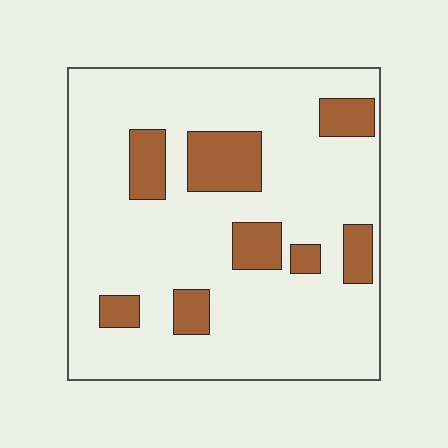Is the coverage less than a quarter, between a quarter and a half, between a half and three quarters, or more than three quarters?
Less than a quarter.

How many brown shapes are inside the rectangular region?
8.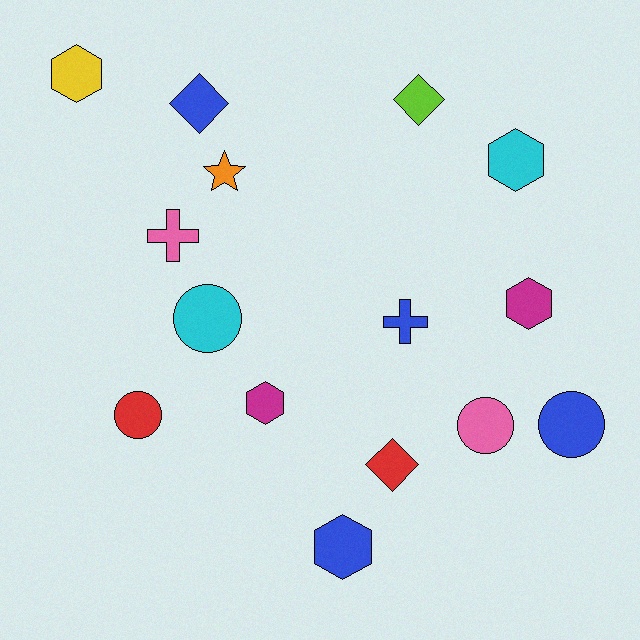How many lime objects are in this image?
There is 1 lime object.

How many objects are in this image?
There are 15 objects.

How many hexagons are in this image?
There are 5 hexagons.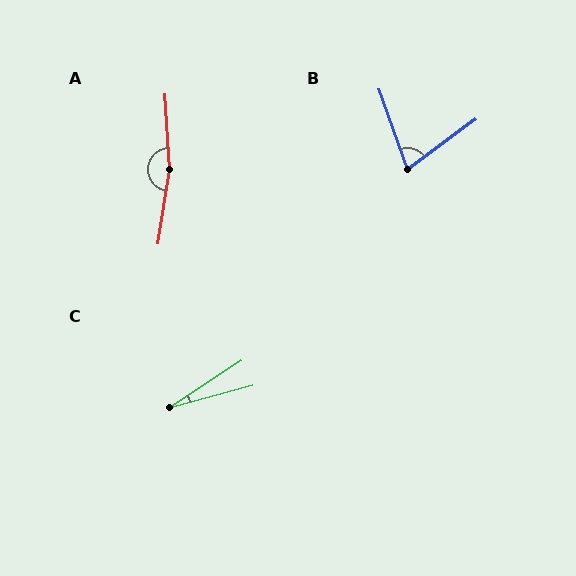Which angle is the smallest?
C, at approximately 18 degrees.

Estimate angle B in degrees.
Approximately 74 degrees.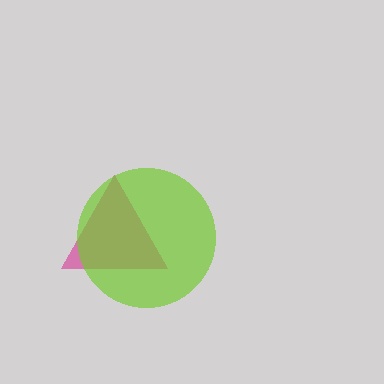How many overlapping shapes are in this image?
There are 2 overlapping shapes in the image.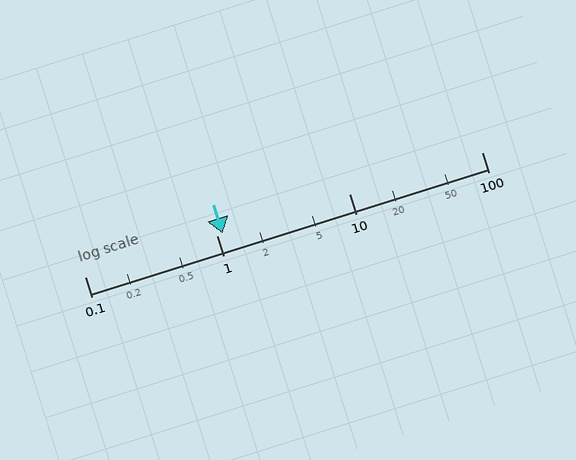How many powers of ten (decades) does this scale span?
The scale spans 3 decades, from 0.1 to 100.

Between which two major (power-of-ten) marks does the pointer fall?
The pointer is between 1 and 10.